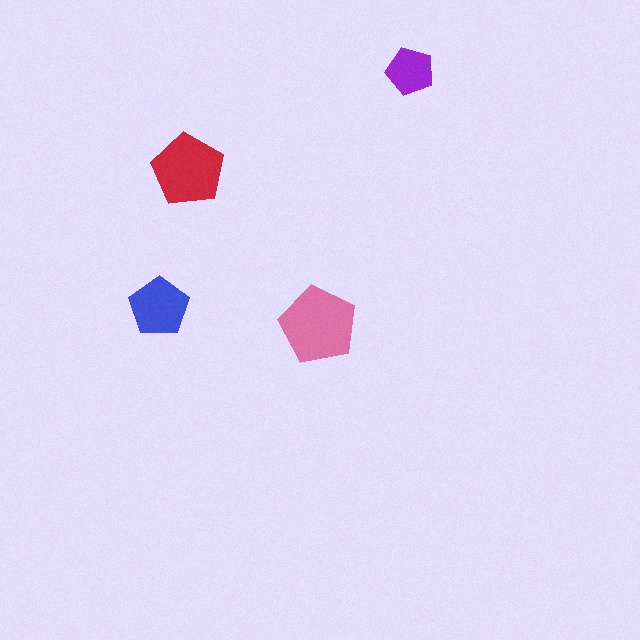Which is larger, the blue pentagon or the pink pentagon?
The pink one.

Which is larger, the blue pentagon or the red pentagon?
The red one.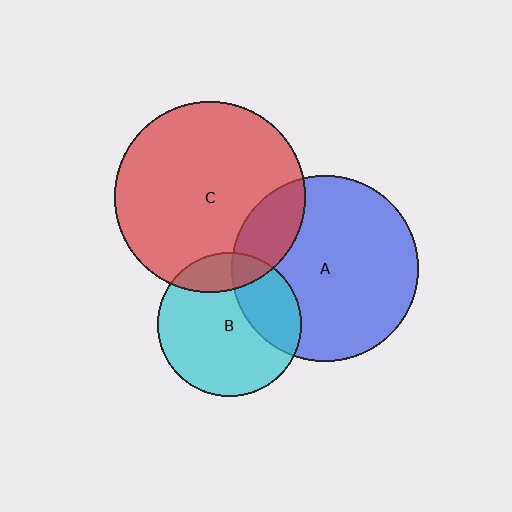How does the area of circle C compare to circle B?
Approximately 1.8 times.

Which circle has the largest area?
Circle C (red).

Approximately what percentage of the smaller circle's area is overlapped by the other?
Approximately 30%.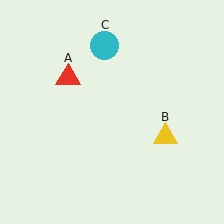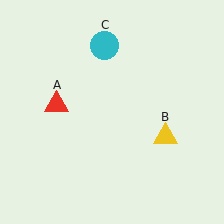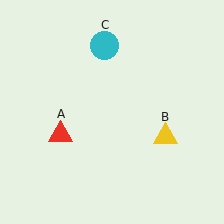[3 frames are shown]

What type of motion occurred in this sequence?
The red triangle (object A) rotated counterclockwise around the center of the scene.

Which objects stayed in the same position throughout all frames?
Yellow triangle (object B) and cyan circle (object C) remained stationary.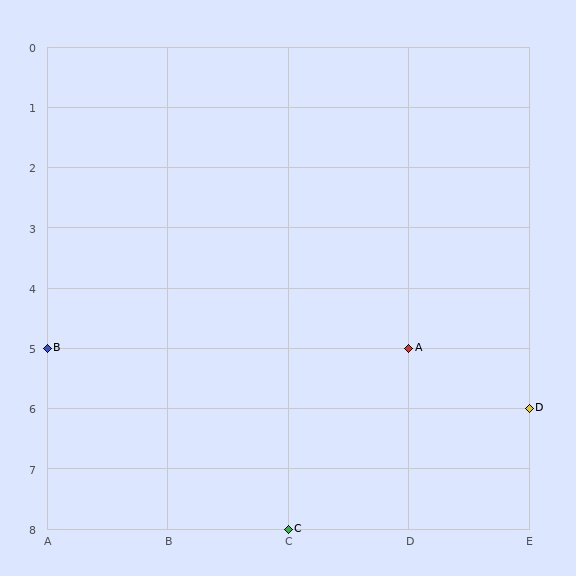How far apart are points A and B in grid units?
Points A and B are 3 columns apart.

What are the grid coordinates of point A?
Point A is at grid coordinates (D, 5).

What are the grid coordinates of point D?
Point D is at grid coordinates (E, 6).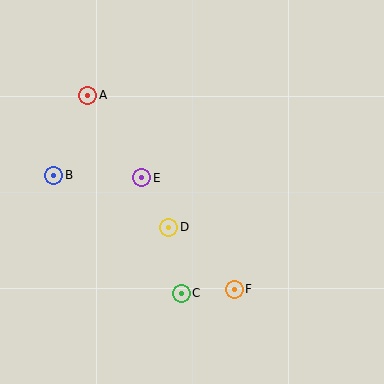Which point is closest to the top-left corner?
Point A is closest to the top-left corner.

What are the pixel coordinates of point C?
Point C is at (181, 293).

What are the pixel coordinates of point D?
Point D is at (169, 227).